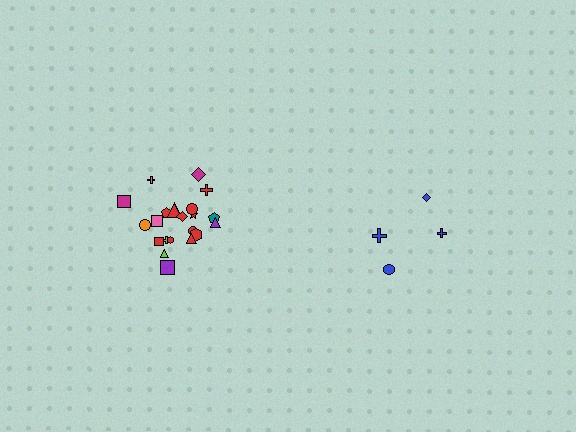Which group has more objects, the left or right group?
The left group.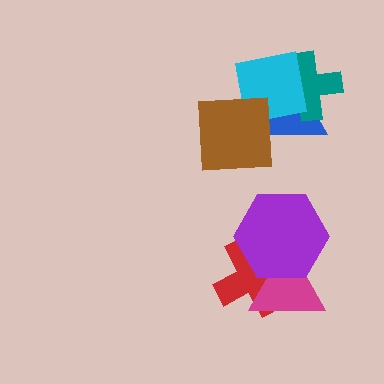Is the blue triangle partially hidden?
Yes, it is partially covered by another shape.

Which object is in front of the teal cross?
The cyan square is in front of the teal cross.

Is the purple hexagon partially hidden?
No, no other shape covers it.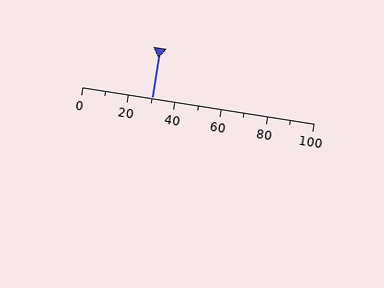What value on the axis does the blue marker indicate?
The marker indicates approximately 30.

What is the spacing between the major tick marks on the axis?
The major ticks are spaced 20 apart.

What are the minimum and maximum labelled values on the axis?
The axis runs from 0 to 100.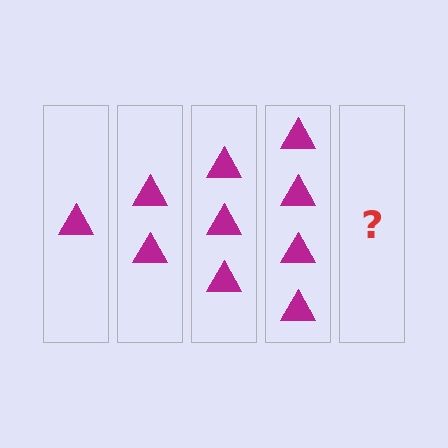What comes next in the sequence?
The next element should be 5 triangles.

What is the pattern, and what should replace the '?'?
The pattern is that each step adds one more triangle. The '?' should be 5 triangles.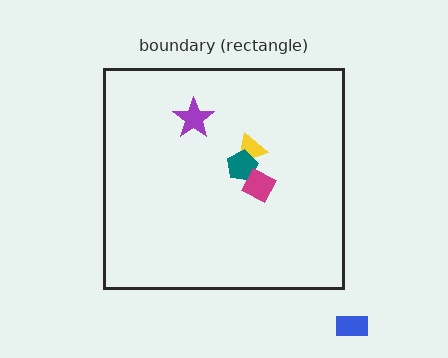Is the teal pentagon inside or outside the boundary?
Inside.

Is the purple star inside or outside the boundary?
Inside.